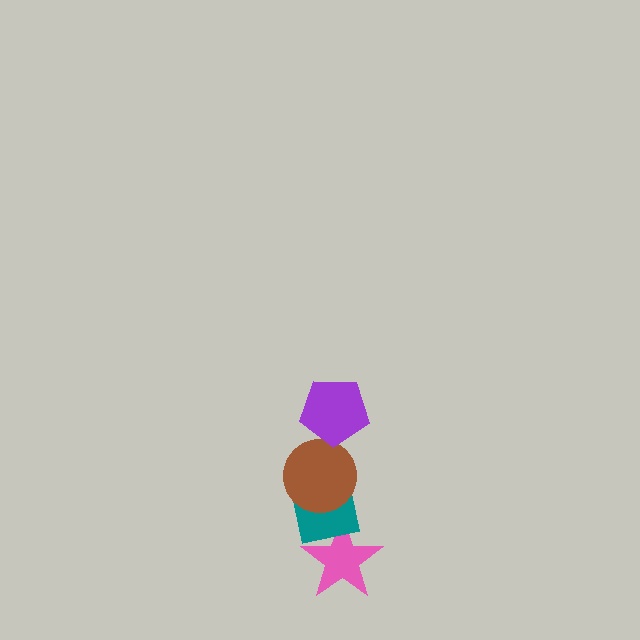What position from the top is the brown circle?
The brown circle is 2nd from the top.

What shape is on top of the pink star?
The teal square is on top of the pink star.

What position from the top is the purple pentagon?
The purple pentagon is 1st from the top.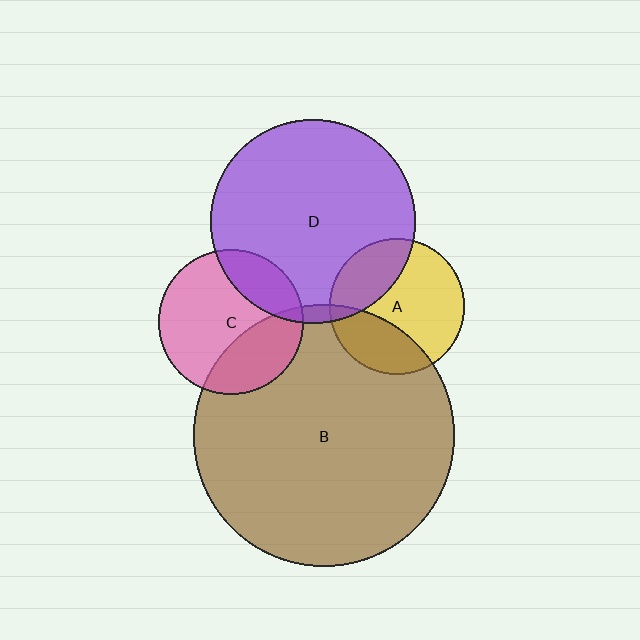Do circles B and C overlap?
Yes.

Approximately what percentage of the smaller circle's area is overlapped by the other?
Approximately 30%.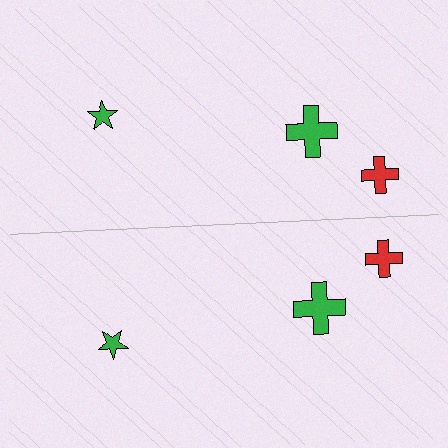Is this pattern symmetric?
Yes, this pattern has bilateral (reflection) symmetry.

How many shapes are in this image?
There are 6 shapes in this image.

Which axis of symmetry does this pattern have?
The pattern has a horizontal axis of symmetry running through the center of the image.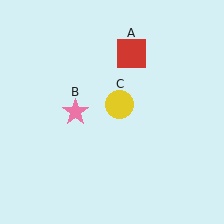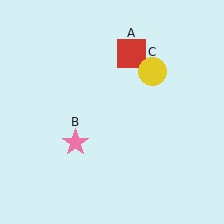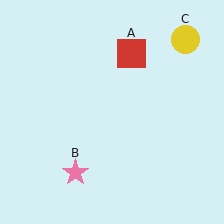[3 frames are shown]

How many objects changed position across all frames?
2 objects changed position: pink star (object B), yellow circle (object C).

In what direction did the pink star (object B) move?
The pink star (object B) moved down.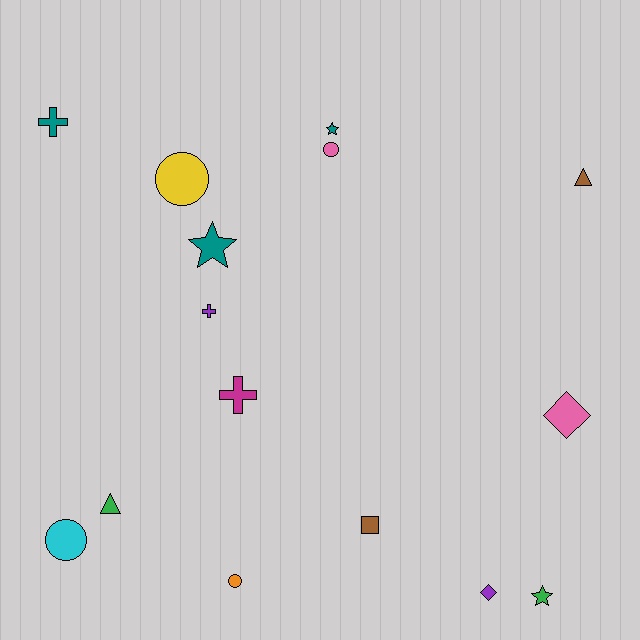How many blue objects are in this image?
There are no blue objects.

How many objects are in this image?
There are 15 objects.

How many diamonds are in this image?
There are 2 diamonds.